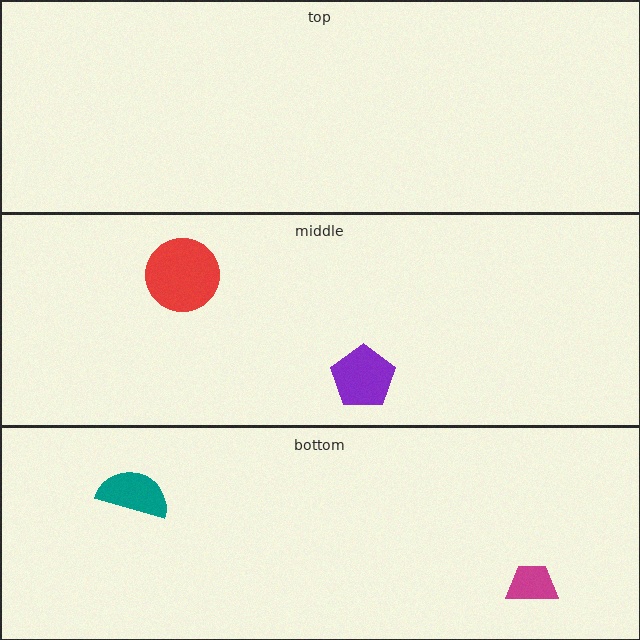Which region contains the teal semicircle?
The bottom region.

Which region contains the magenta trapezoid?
The bottom region.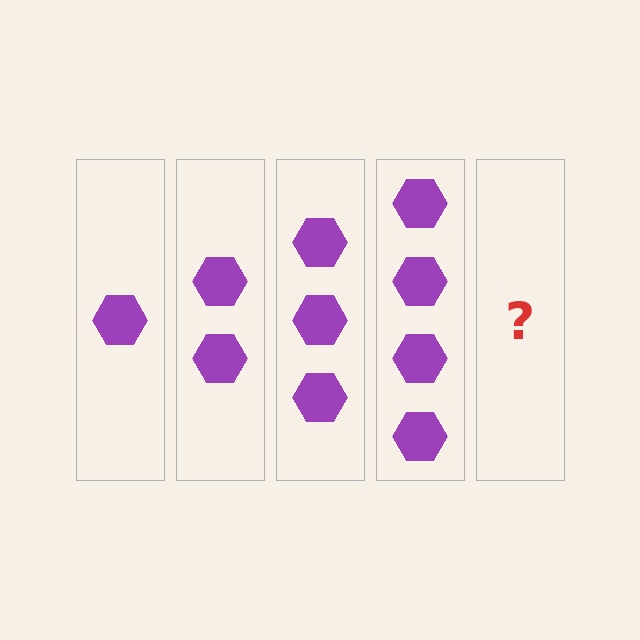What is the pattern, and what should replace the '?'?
The pattern is that each step adds one more hexagon. The '?' should be 5 hexagons.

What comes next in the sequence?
The next element should be 5 hexagons.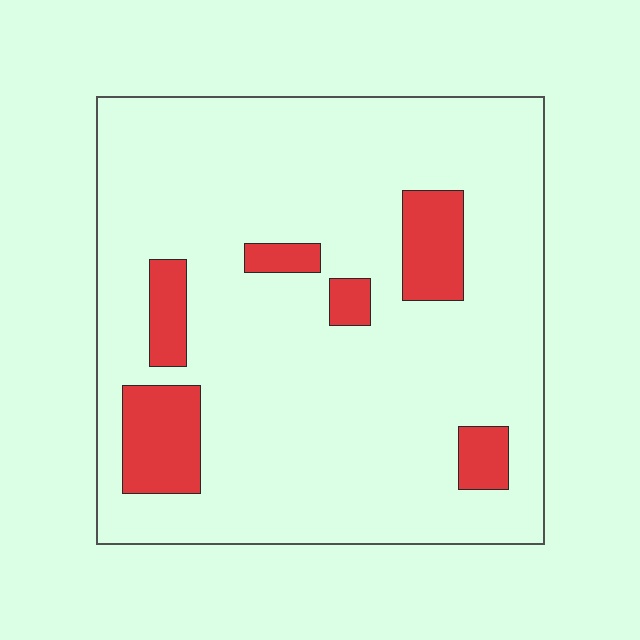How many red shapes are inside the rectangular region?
6.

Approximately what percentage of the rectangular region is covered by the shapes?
Approximately 15%.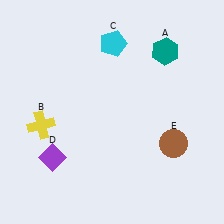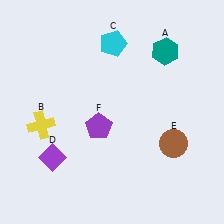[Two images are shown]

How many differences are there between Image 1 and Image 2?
There is 1 difference between the two images.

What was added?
A purple pentagon (F) was added in Image 2.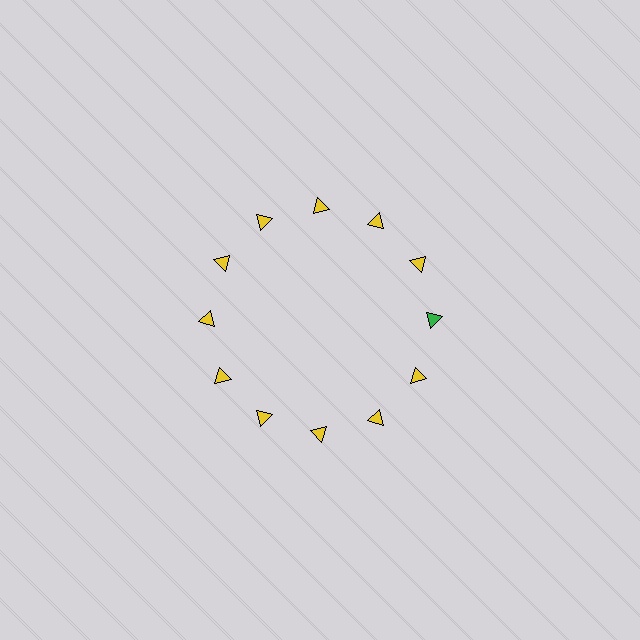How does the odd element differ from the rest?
It has a different color: green instead of yellow.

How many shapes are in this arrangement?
There are 12 shapes arranged in a ring pattern.